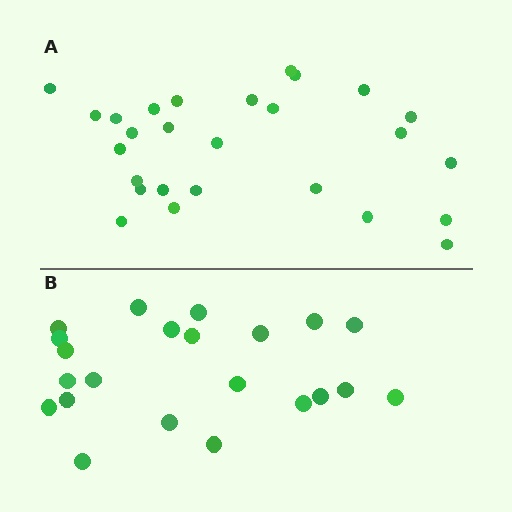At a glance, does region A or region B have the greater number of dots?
Region A (the top region) has more dots.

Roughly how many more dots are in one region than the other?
Region A has about 5 more dots than region B.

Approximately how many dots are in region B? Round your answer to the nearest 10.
About 20 dots. (The exact count is 22, which rounds to 20.)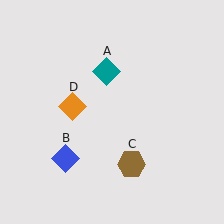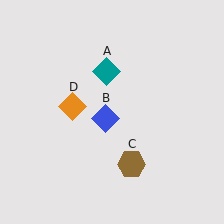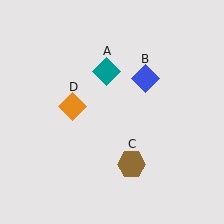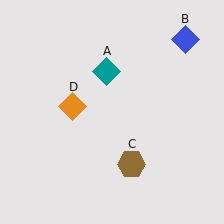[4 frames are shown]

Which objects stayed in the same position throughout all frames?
Teal diamond (object A) and brown hexagon (object C) and orange diamond (object D) remained stationary.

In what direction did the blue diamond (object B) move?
The blue diamond (object B) moved up and to the right.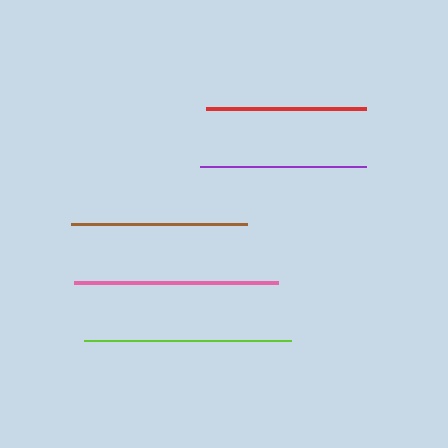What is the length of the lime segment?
The lime segment is approximately 207 pixels long.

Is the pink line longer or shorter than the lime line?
The lime line is longer than the pink line.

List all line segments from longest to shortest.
From longest to shortest: lime, pink, brown, purple, red.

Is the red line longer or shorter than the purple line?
The purple line is longer than the red line.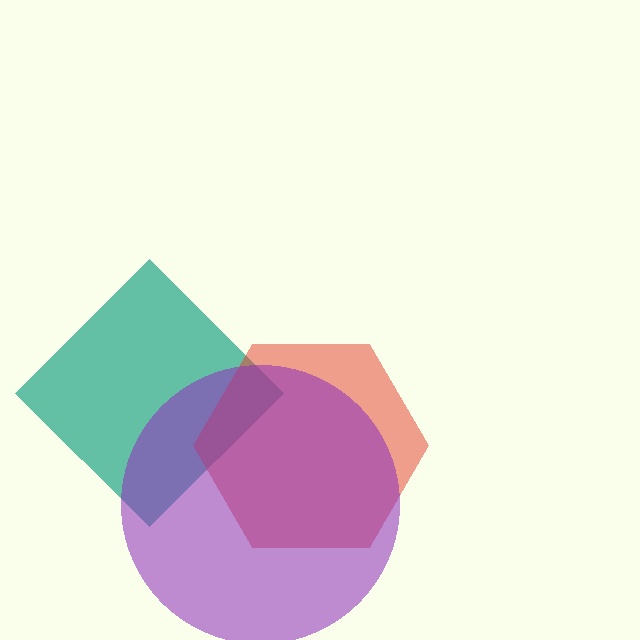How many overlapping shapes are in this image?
There are 3 overlapping shapes in the image.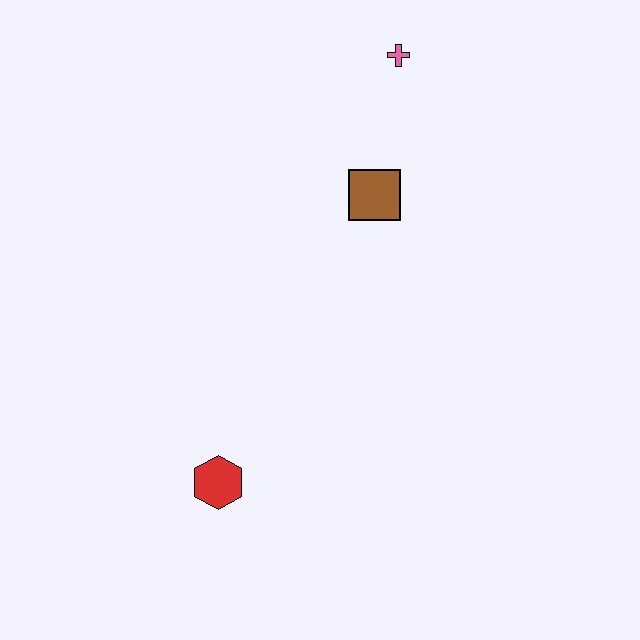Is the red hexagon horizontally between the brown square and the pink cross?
No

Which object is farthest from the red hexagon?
The pink cross is farthest from the red hexagon.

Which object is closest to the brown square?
The pink cross is closest to the brown square.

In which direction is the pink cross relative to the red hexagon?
The pink cross is above the red hexagon.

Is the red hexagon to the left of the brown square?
Yes